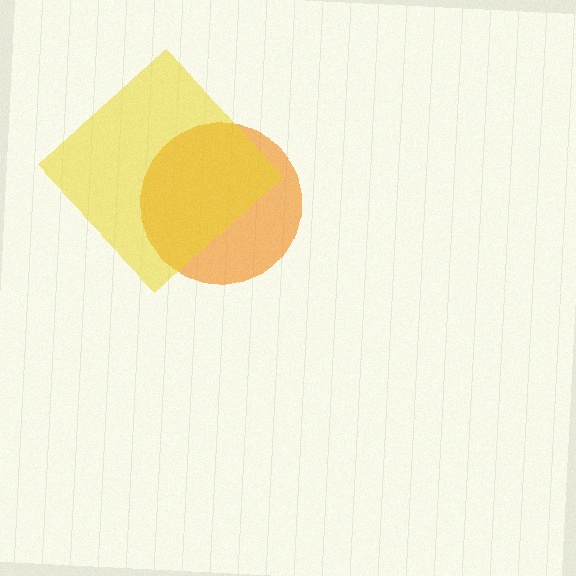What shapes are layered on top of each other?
The layered shapes are: an orange circle, a yellow diamond.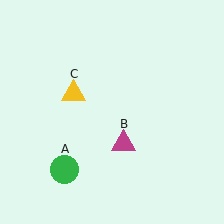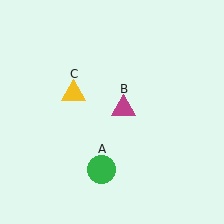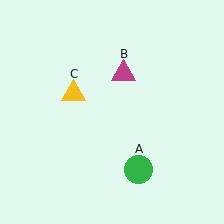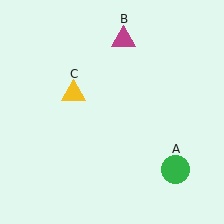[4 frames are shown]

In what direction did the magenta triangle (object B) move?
The magenta triangle (object B) moved up.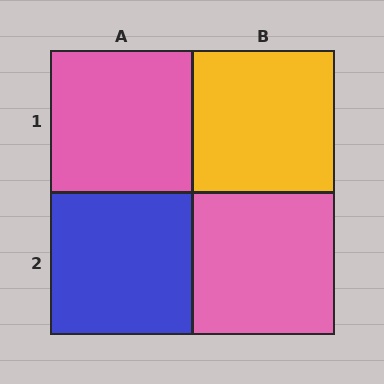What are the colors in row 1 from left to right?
Pink, yellow.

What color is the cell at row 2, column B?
Pink.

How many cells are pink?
2 cells are pink.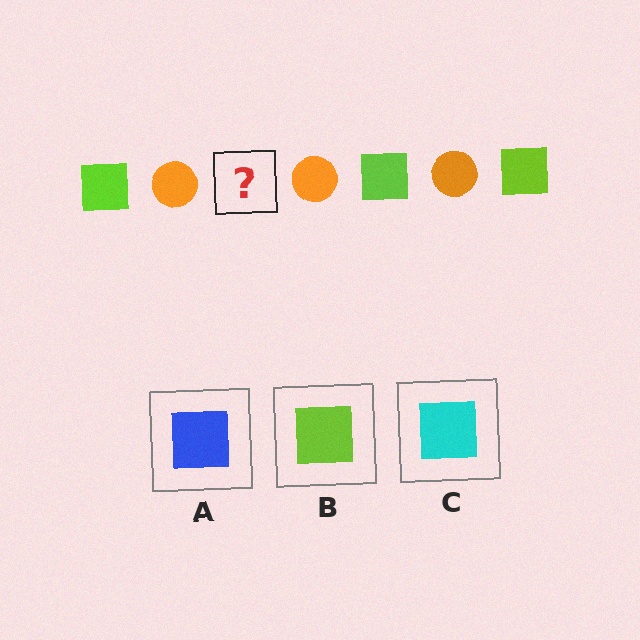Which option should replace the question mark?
Option B.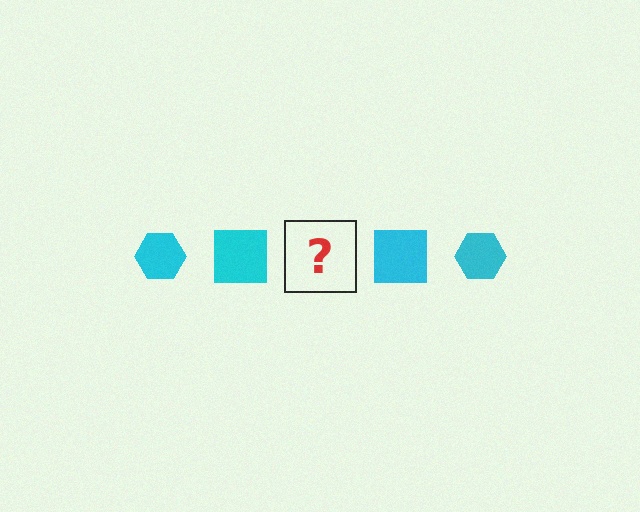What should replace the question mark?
The question mark should be replaced with a cyan hexagon.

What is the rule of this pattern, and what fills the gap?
The rule is that the pattern cycles through hexagon, square shapes in cyan. The gap should be filled with a cyan hexagon.